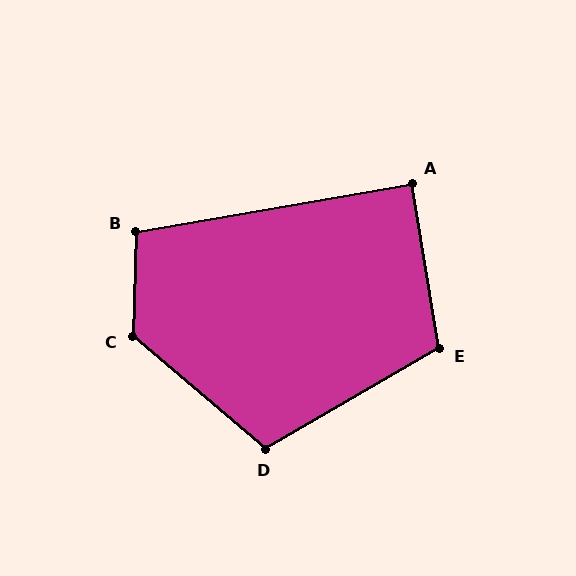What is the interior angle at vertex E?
Approximately 111 degrees (obtuse).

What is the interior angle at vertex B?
Approximately 101 degrees (obtuse).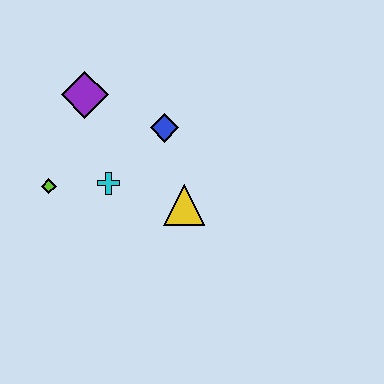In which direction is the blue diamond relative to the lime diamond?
The blue diamond is to the right of the lime diamond.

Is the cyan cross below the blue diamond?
Yes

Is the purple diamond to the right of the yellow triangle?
No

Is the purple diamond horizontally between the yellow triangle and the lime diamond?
Yes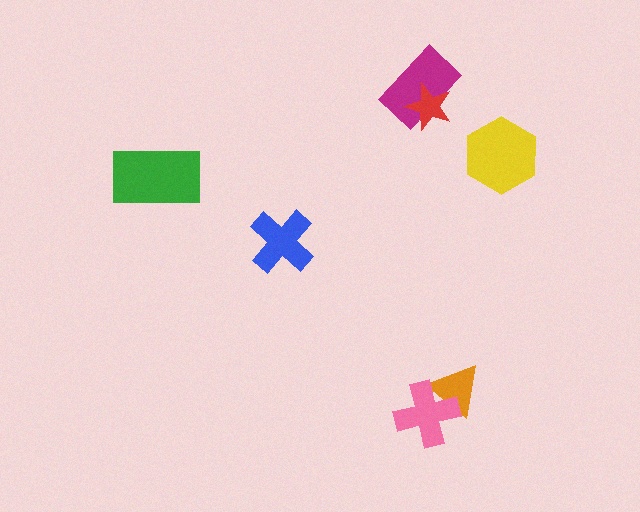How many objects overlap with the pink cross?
1 object overlaps with the pink cross.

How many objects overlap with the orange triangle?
1 object overlaps with the orange triangle.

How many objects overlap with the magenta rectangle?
1 object overlaps with the magenta rectangle.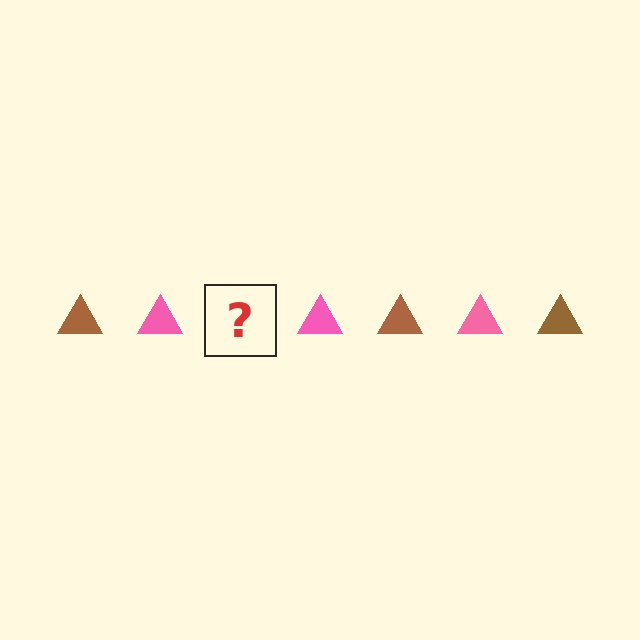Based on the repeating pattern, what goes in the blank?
The blank should be a brown triangle.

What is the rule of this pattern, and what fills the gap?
The rule is that the pattern cycles through brown, pink triangles. The gap should be filled with a brown triangle.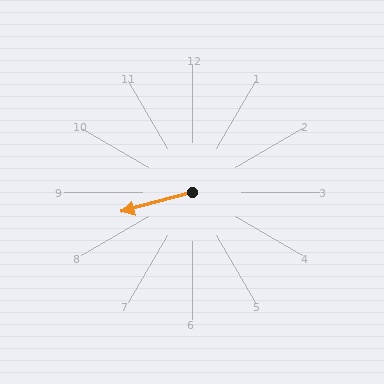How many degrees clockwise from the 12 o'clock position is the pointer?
Approximately 254 degrees.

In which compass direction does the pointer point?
West.